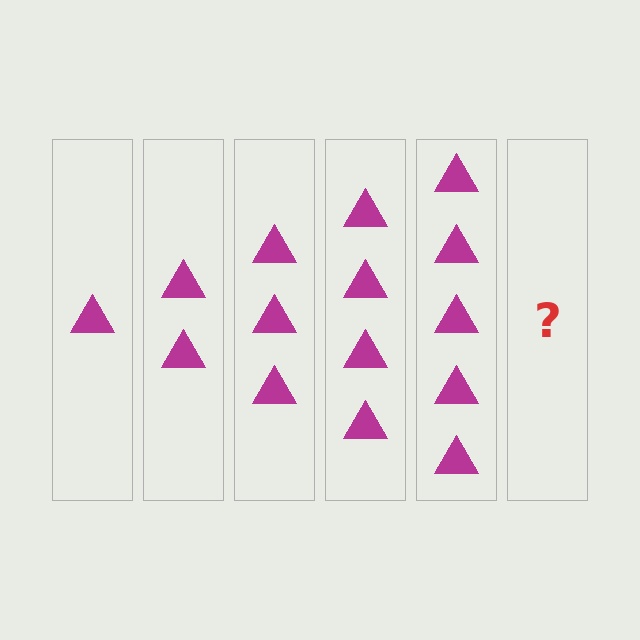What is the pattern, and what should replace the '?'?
The pattern is that each step adds one more triangle. The '?' should be 6 triangles.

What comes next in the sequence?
The next element should be 6 triangles.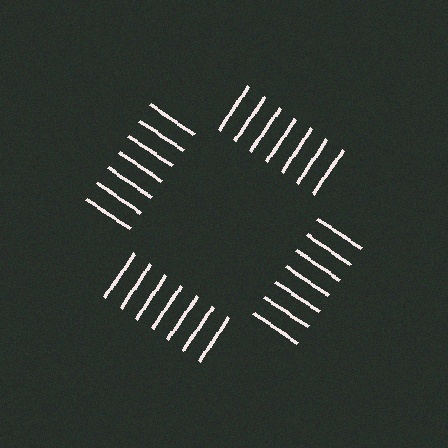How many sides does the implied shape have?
4 sides — the line-ends trace a square.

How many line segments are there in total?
28 — 7 along each of the 4 edges.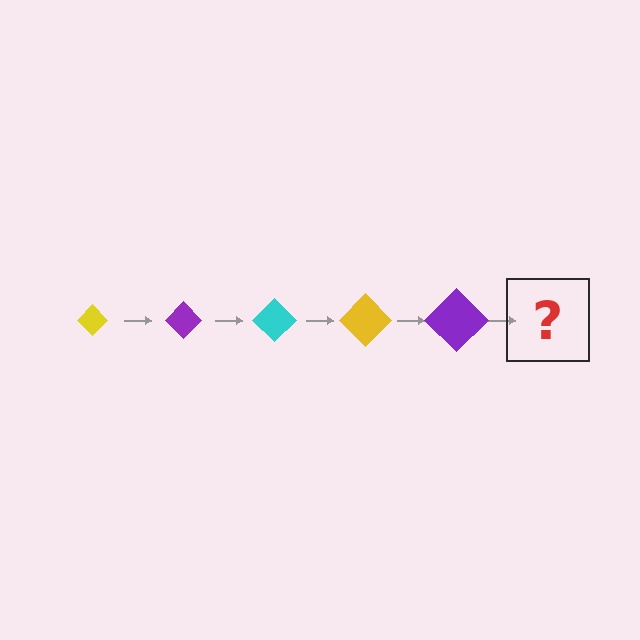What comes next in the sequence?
The next element should be a cyan diamond, larger than the previous one.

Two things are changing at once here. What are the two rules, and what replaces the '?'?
The two rules are that the diamond grows larger each step and the color cycles through yellow, purple, and cyan. The '?' should be a cyan diamond, larger than the previous one.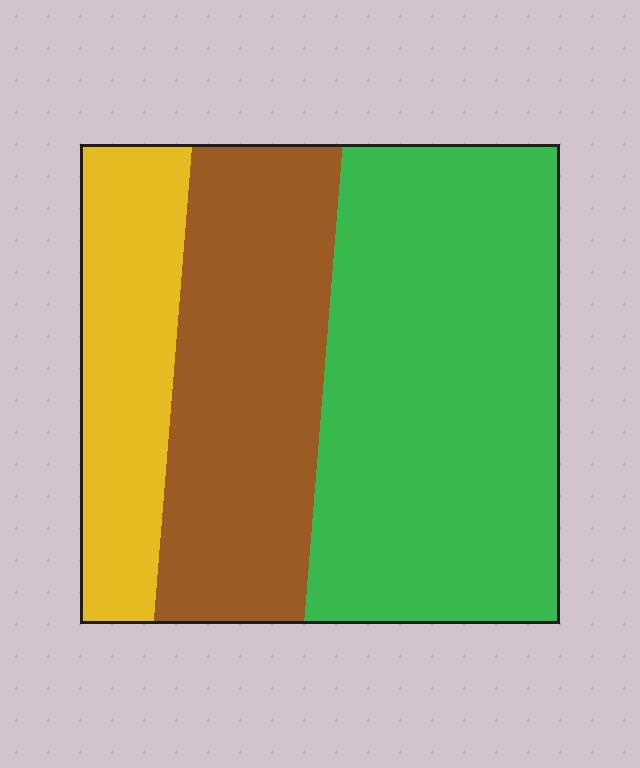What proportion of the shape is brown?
Brown covers around 30% of the shape.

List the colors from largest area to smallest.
From largest to smallest: green, brown, yellow.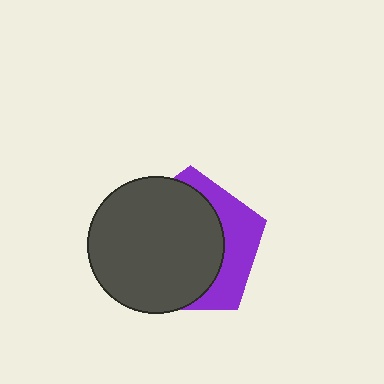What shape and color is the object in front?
The object in front is a dark gray circle.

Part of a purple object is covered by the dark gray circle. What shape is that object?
It is a pentagon.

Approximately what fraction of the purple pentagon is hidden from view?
Roughly 68% of the purple pentagon is hidden behind the dark gray circle.